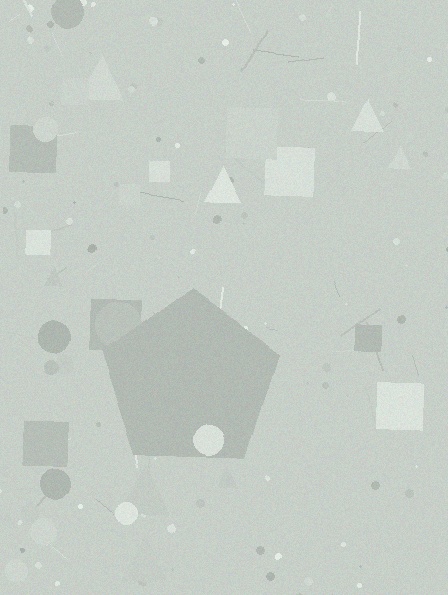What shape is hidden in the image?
A pentagon is hidden in the image.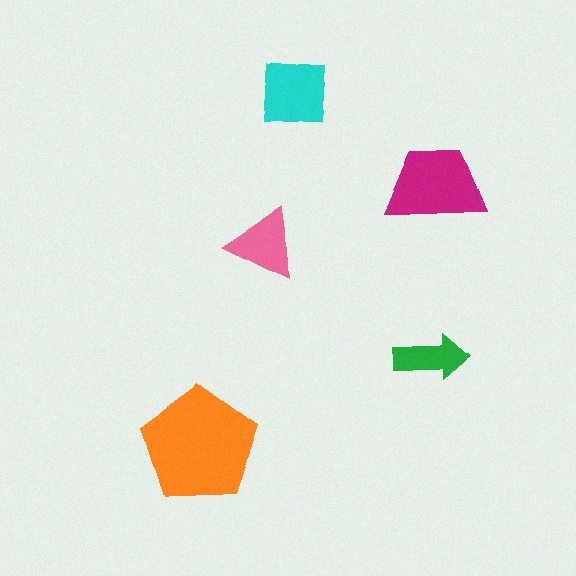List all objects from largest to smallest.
The orange pentagon, the magenta trapezoid, the cyan square, the pink triangle, the green arrow.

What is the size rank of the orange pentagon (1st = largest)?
1st.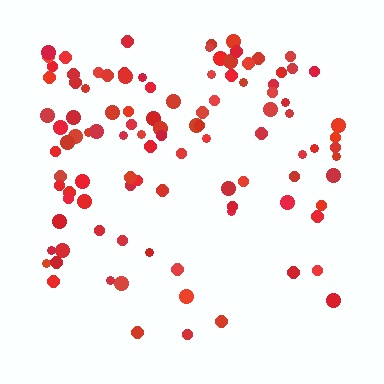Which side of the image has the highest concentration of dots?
The top.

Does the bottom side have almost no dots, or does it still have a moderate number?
Still a moderate number, just noticeably fewer than the top.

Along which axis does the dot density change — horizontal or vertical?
Vertical.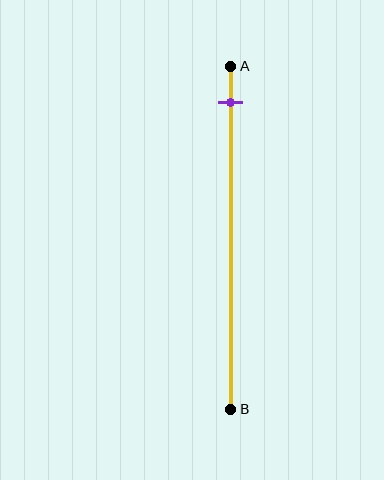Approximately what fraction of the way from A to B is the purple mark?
The purple mark is approximately 10% of the way from A to B.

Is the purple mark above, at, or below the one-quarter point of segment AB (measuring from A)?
The purple mark is above the one-quarter point of segment AB.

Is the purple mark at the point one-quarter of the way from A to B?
No, the mark is at about 10% from A, not at the 25% one-quarter point.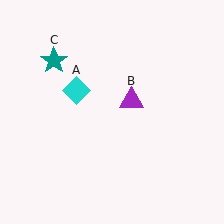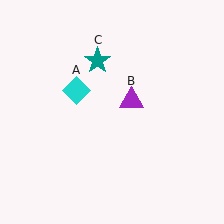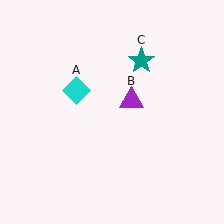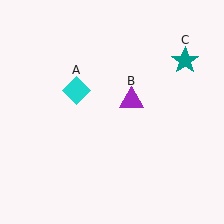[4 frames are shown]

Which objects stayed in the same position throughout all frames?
Cyan diamond (object A) and purple triangle (object B) remained stationary.